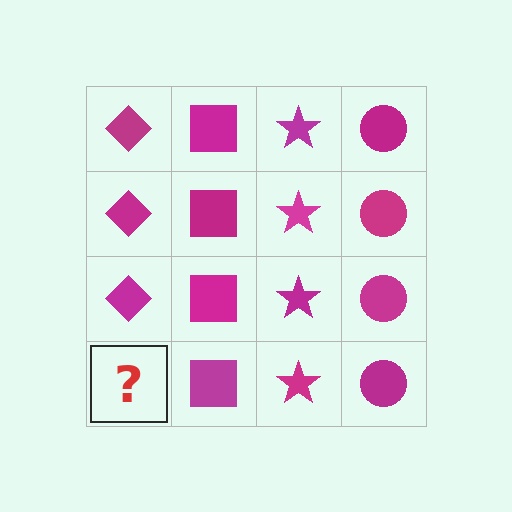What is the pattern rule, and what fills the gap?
The rule is that each column has a consistent shape. The gap should be filled with a magenta diamond.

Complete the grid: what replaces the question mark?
The question mark should be replaced with a magenta diamond.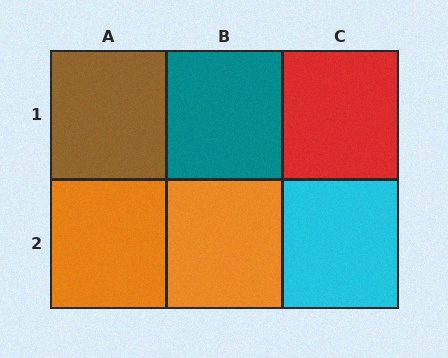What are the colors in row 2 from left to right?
Orange, orange, cyan.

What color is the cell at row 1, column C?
Red.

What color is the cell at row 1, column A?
Brown.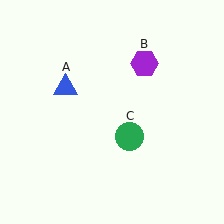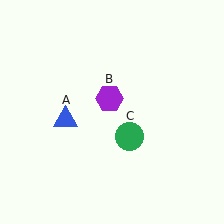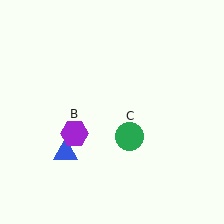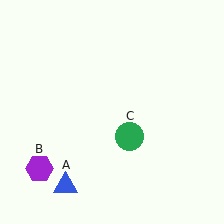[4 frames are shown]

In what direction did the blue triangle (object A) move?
The blue triangle (object A) moved down.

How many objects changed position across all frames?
2 objects changed position: blue triangle (object A), purple hexagon (object B).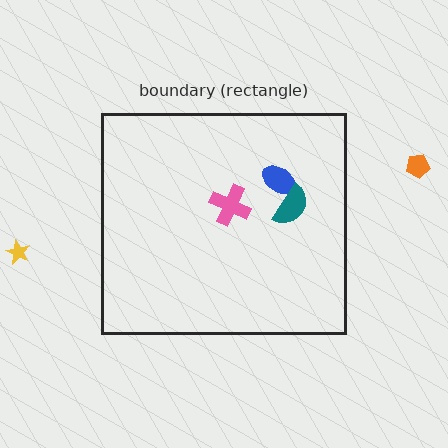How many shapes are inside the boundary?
3 inside, 2 outside.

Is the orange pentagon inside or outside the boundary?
Outside.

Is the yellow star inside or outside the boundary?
Outside.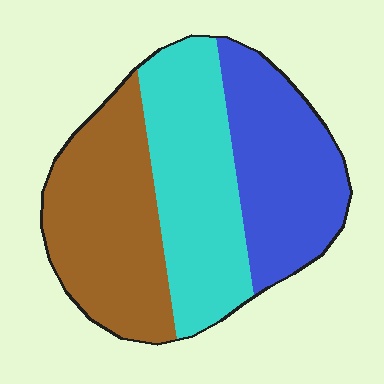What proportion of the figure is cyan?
Cyan takes up about one third (1/3) of the figure.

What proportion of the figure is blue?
Blue covers around 30% of the figure.